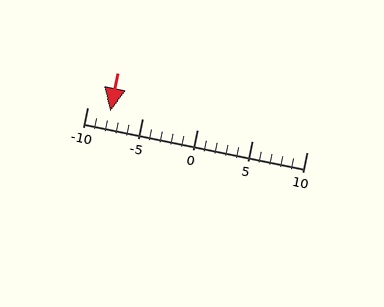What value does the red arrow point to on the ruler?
The red arrow points to approximately -8.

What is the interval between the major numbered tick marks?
The major tick marks are spaced 5 units apart.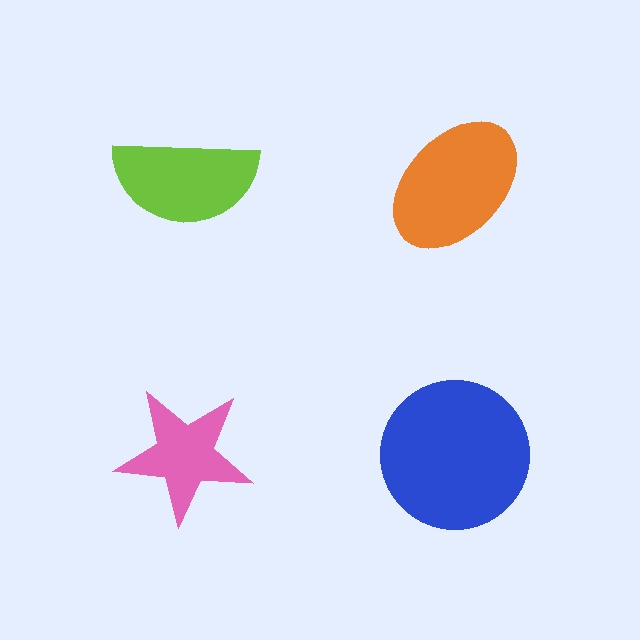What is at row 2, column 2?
A blue circle.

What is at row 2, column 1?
A pink star.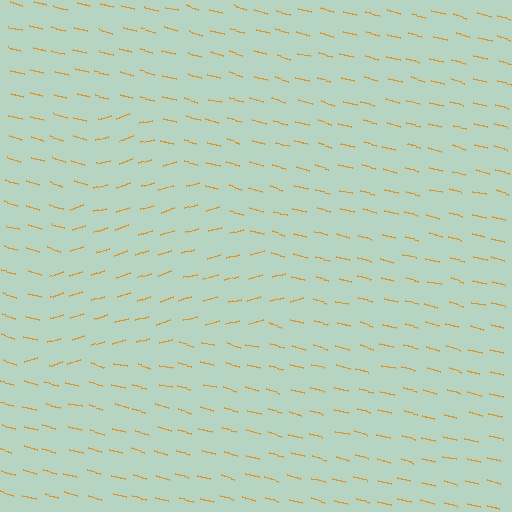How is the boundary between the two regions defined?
The boundary is defined purely by a change in line orientation (approximately 31 degrees difference). All lines are the same color and thickness.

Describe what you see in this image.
The image is filled with small orange line segments. A triangle region in the image has lines oriented differently from the surrounding lines, creating a visible texture boundary.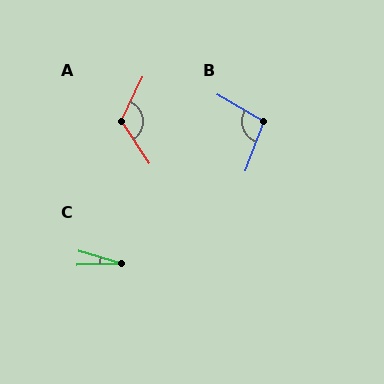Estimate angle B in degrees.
Approximately 100 degrees.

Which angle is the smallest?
C, at approximately 19 degrees.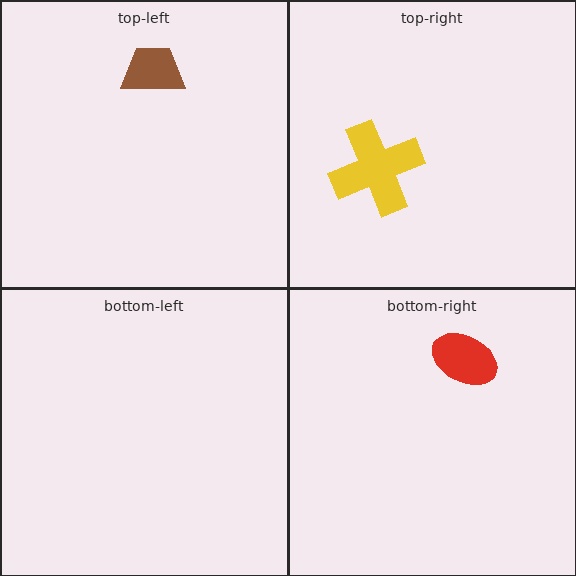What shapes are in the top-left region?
The brown trapezoid.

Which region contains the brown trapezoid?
The top-left region.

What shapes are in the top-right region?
The yellow cross.